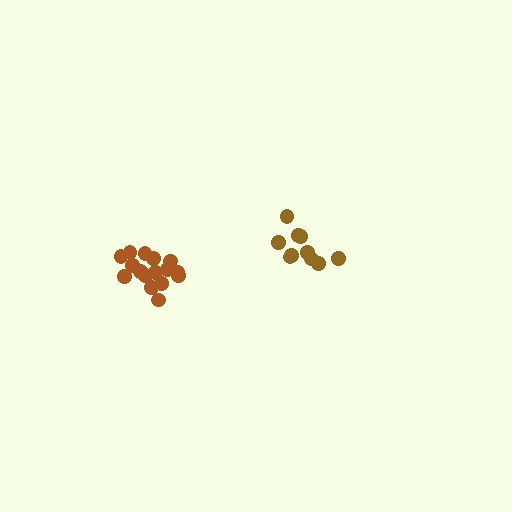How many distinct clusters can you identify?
There are 2 distinct clusters.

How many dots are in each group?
Group 1: 16 dots, Group 2: 10 dots (26 total).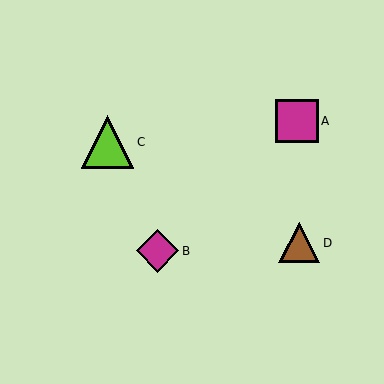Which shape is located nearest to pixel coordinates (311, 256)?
The brown triangle (labeled D) at (299, 243) is nearest to that location.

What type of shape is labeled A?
Shape A is a magenta square.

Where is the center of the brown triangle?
The center of the brown triangle is at (299, 243).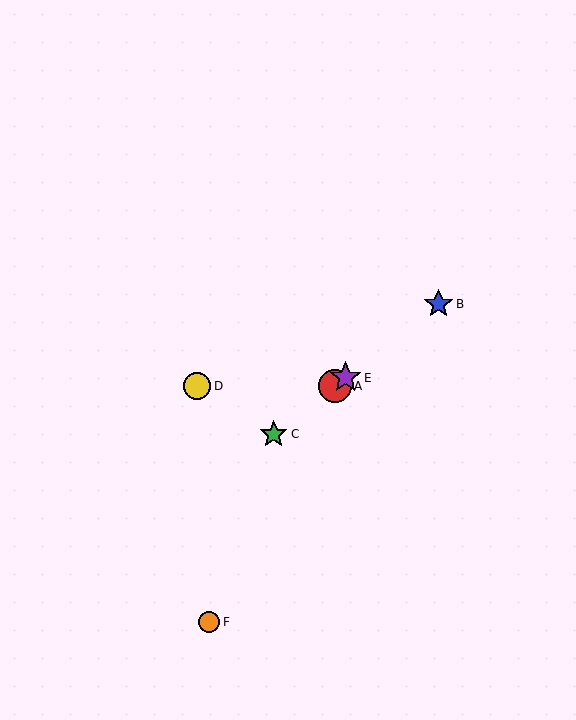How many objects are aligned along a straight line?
4 objects (A, B, C, E) are aligned along a straight line.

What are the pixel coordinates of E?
Object E is at (346, 378).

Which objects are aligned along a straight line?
Objects A, B, C, E are aligned along a straight line.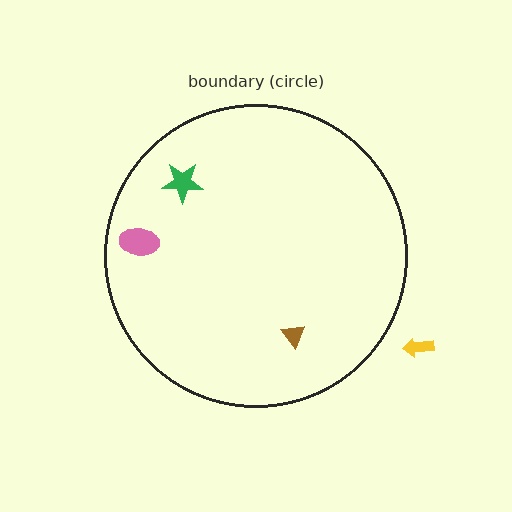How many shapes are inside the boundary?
3 inside, 1 outside.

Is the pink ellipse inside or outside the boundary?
Inside.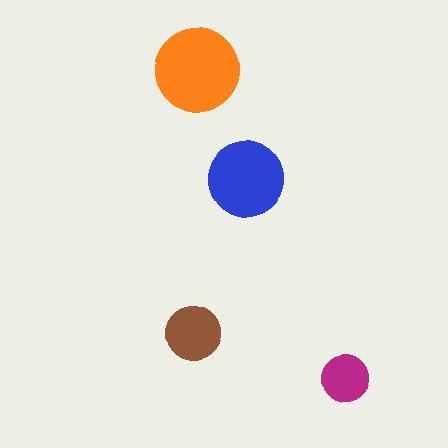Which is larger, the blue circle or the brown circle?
The blue one.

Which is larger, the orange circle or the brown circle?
The orange one.